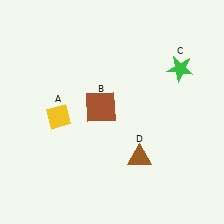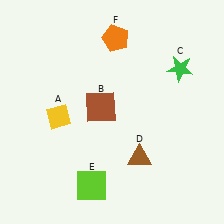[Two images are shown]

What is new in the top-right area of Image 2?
An orange pentagon (F) was added in the top-right area of Image 2.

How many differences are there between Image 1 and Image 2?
There are 2 differences between the two images.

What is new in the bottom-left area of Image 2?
A lime square (E) was added in the bottom-left area of Image 2.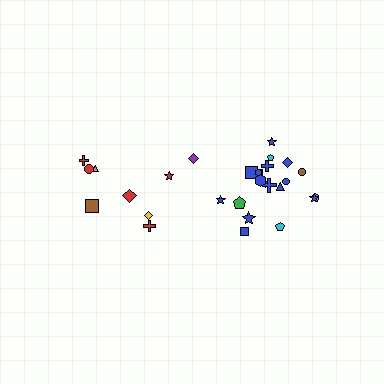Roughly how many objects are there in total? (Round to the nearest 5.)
Roughly 30 objects in total.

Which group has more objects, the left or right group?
The right group.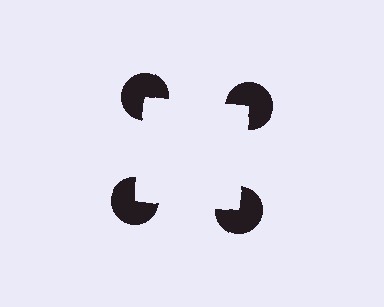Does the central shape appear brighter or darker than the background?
It typically appears slightly brighter than the background, even though no actual brightness change is drawn.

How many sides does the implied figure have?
4 sides.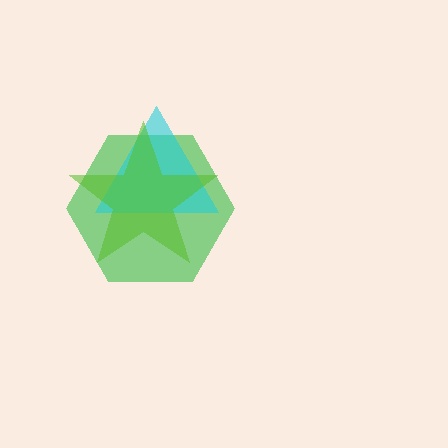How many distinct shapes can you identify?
There are 3 distinct shapes: a green hexagon, a cyan triangle, a lime star.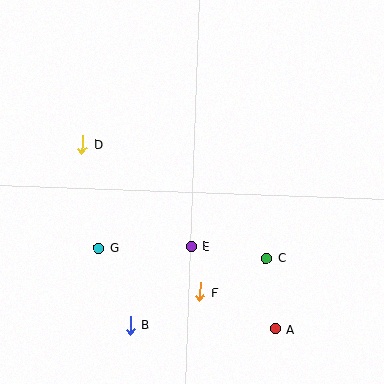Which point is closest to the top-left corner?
Point D is closest to the top-left corner.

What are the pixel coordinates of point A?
Point A is at (275, 329).